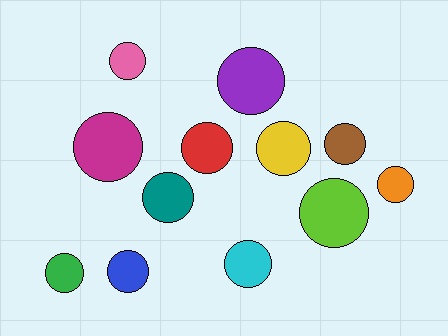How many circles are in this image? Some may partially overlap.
There are 12 circles.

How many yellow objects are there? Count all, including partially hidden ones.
There is 1 yellow object.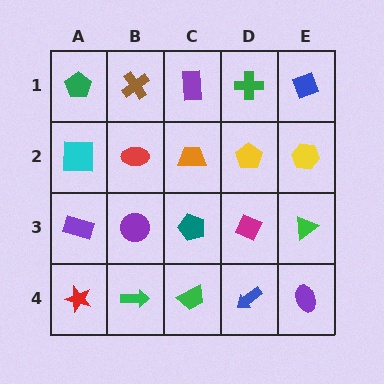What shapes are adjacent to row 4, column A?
A purple rectangle (row 3, column A), a green arrow (row 4, column B).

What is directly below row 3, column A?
A red star.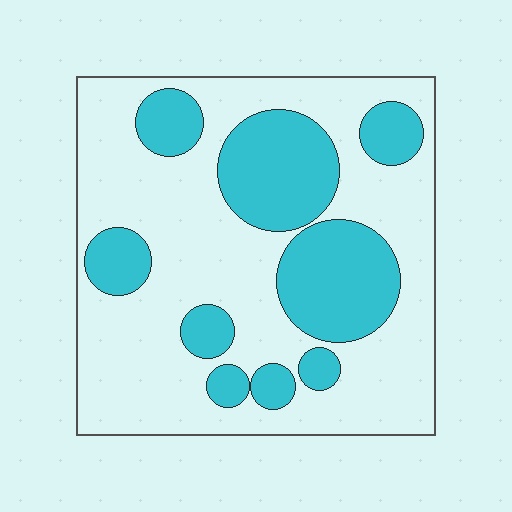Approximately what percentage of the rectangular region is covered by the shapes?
Approximately 30%.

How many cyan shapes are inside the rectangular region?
9.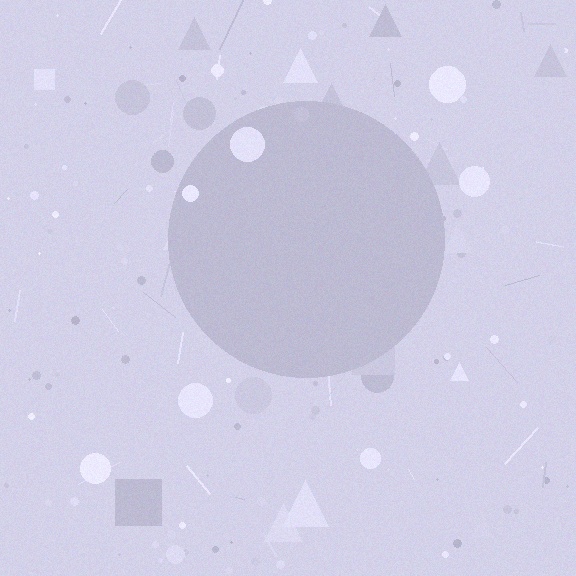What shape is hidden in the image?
A circle is hidden in the image.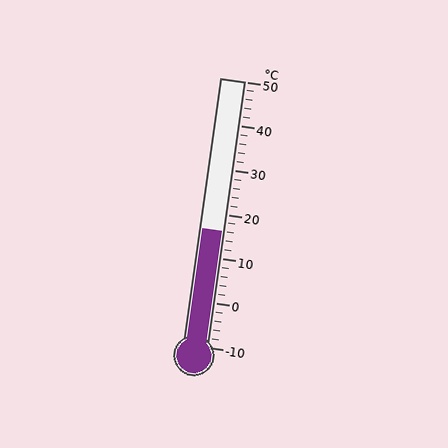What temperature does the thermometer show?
The thermometer shows approximately 16°C.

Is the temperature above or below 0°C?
The temperature is above 0°C.